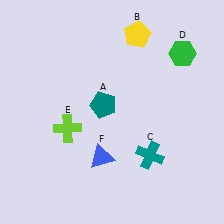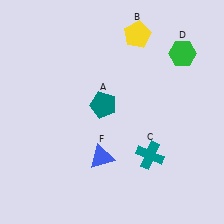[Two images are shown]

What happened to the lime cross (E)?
The lime cross (E) was removed in Image 2. It was in the bottom-left area of Image 1.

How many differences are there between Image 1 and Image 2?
There is 1 difference between the two images.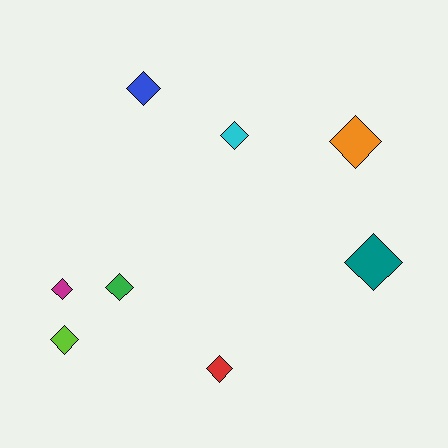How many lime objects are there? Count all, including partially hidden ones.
There is 1 lime object.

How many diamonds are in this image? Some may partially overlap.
There are 8 diamonds.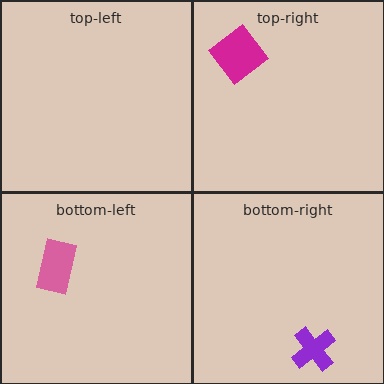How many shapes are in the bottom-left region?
1.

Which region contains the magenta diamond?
The top-right region.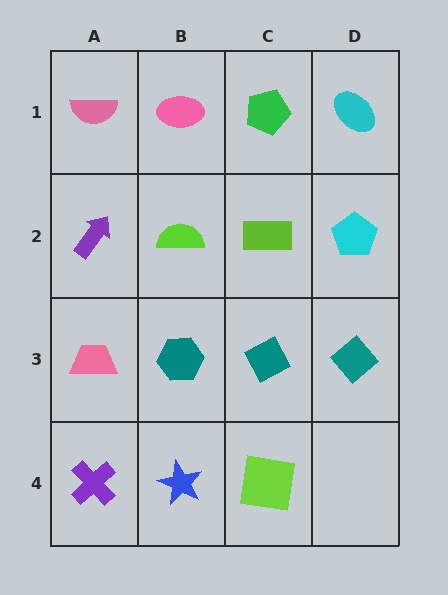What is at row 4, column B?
A blue star.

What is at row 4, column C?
A lime square.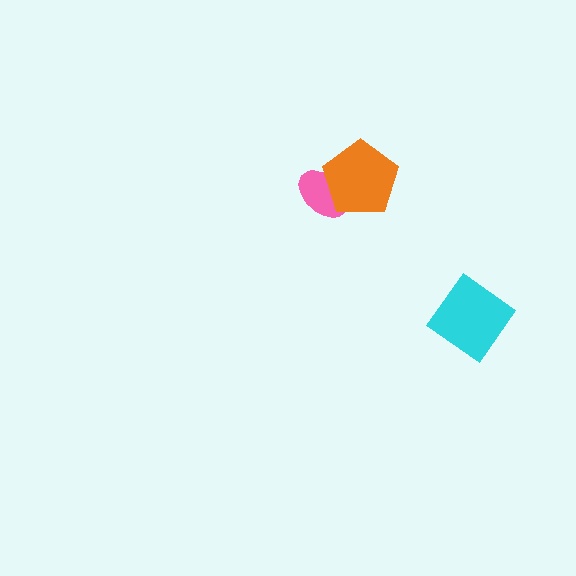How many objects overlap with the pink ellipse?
1 object overlaps with the pink ellipse.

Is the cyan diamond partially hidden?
No, no other shape covers it.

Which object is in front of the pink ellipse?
The orange pentagon is in front of the pink ellipse.